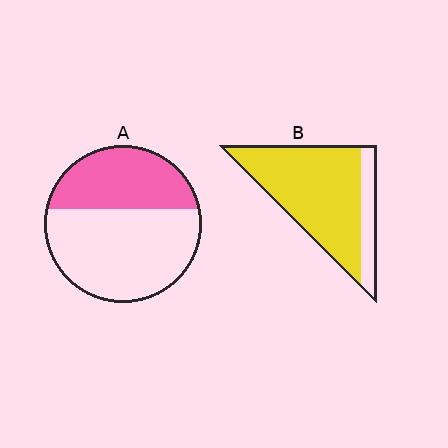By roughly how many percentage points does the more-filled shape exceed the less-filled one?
By roughly 45 percentage points (B over A).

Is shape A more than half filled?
No.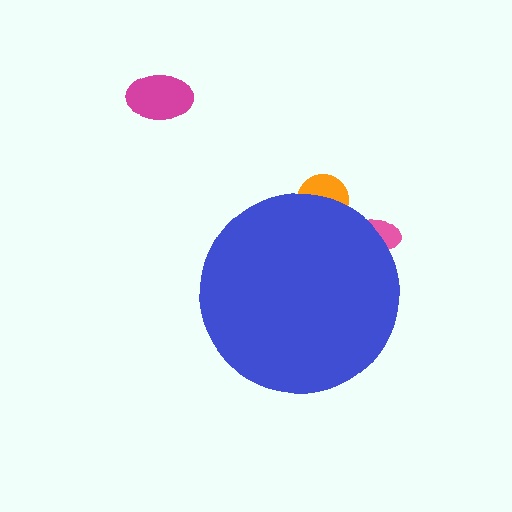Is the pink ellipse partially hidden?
Yes, the pink ellipse is partially hidden behind the blue circle.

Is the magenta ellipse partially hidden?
No, the magenta ellipse is fully visible.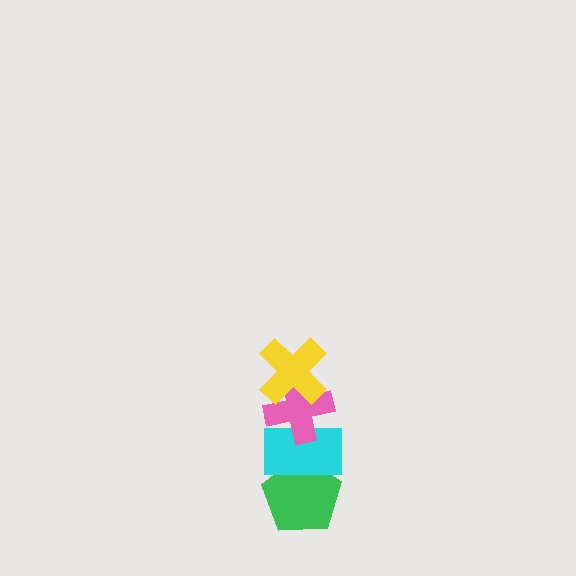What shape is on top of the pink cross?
The yellow cross is on top of the pink cross.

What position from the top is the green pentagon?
The green pentagon is 4th from the top.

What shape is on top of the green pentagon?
The cyan rectangle is on top of the green pentagon.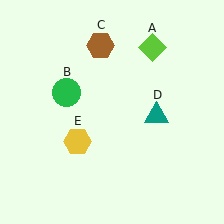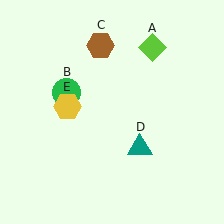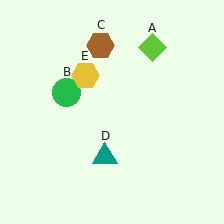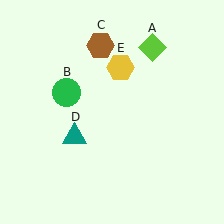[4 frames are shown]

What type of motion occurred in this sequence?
The teal triangle (object D), yellow hexagon (object E) rotated clockwise around the center of the scene.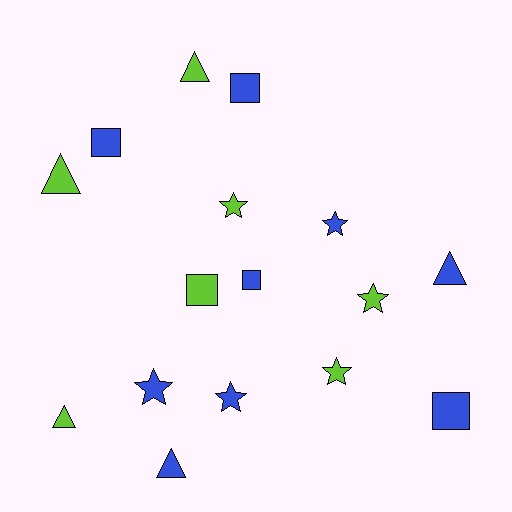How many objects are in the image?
There are 16 objects.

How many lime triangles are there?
There are 3 lime triangles.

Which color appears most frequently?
Blue, with 9 objects.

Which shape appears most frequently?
Star, with 6 objects.